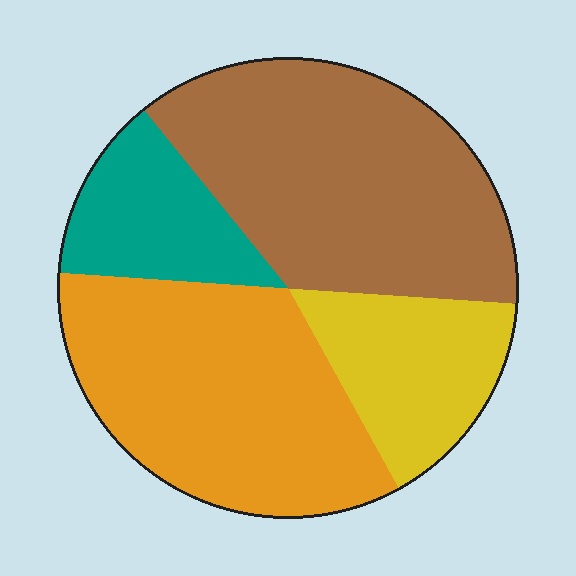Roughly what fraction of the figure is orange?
Orange covers around 35% of the figure.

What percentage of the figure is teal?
Teal takes up less than a sixth of the figure.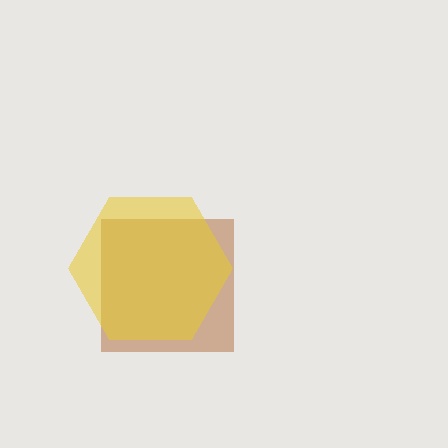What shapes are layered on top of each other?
The layered shapes are: a brown square, a yellow hexagon.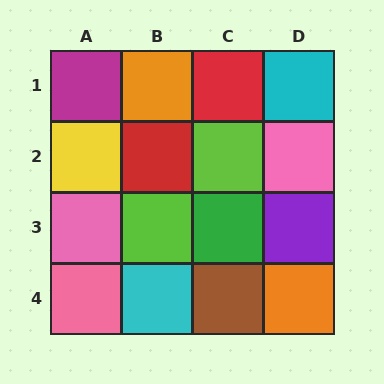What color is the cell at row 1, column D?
Cyan.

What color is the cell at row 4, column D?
Orange.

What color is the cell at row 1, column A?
Magenta.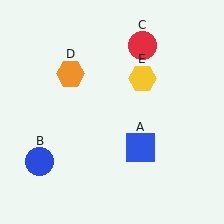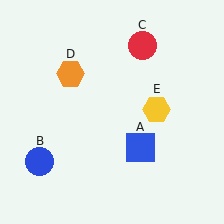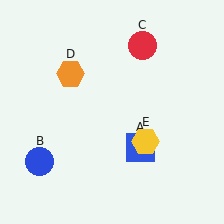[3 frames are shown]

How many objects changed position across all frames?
1 object changed position: yellow hexagon (object E).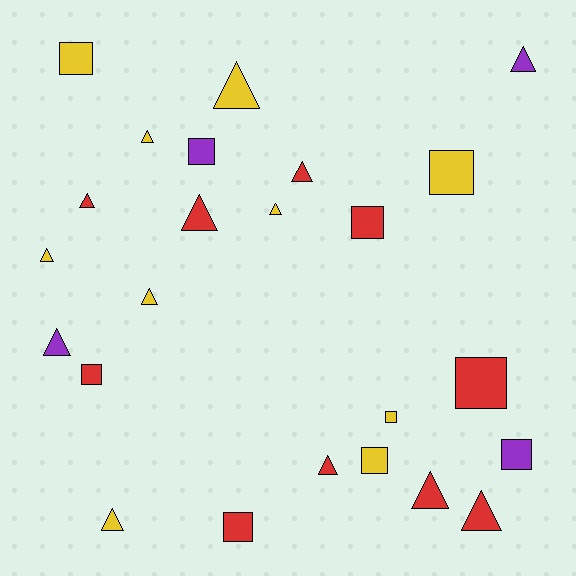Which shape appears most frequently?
Triangle, with 14 objects.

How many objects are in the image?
There are 24 objects.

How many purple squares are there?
There are 2 purple squares.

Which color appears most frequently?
Yellow, with 10 objects.